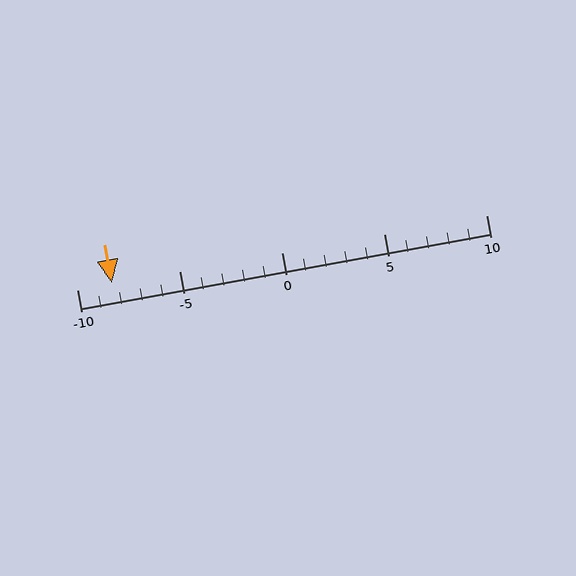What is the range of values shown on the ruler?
The ruler shows values from -10 to 10.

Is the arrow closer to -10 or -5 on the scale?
The arrow is closer to -10.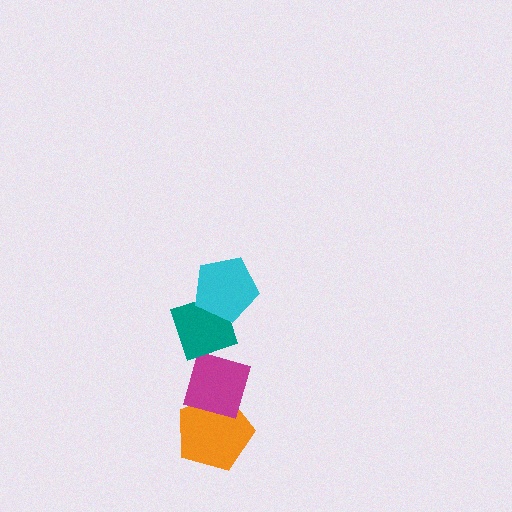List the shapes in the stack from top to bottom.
From top to bottom: the cyan pentagon, the teal diamond, the magenta diamond, the orange pentagon.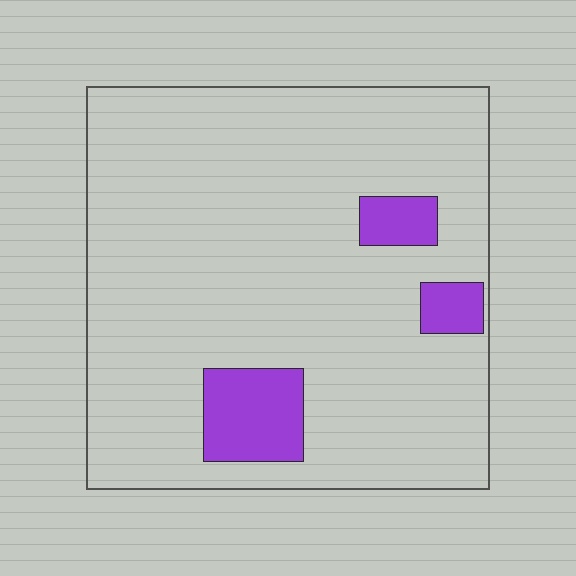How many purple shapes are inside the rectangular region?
3.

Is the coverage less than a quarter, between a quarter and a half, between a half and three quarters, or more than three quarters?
Less than a quarter.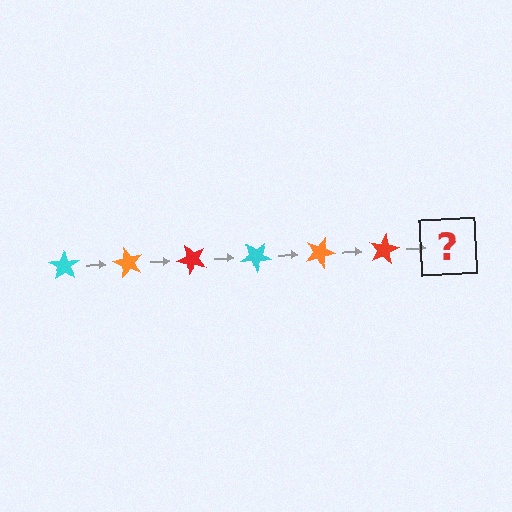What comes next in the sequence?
The next element should be a cyan star, rotated 360 degrees from the start.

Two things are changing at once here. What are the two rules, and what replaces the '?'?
The two rules are that it rotates 60 degrees each step and the color cycles through cyan, orange, and red. The '?' should be a cyan star, rotated 360 degrees from the start.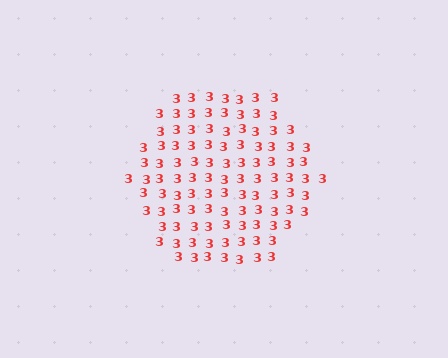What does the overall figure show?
The overall figure shows a hexagon.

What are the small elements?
The small elements are digit 3's.